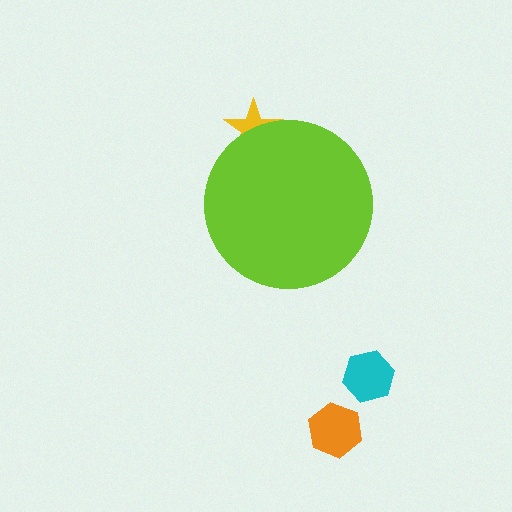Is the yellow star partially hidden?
Yes, the yellow star is partially hidden behind the lime circle.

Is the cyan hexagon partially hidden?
No, the cyan hexagon is fully visible.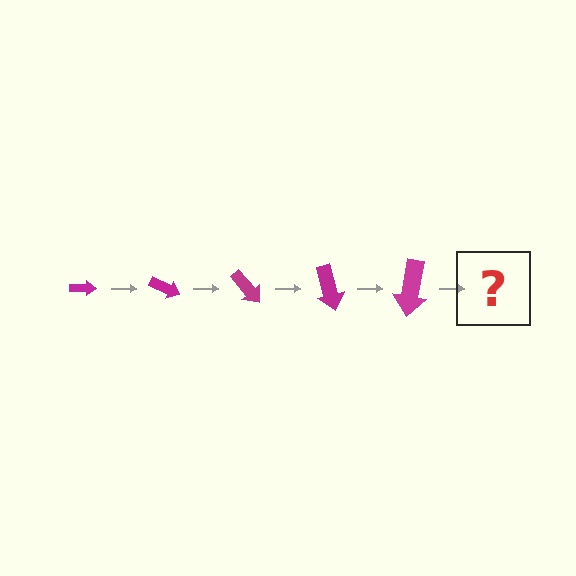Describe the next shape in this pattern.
It should be an arrow, larger than the previous one and rotated 125 degrees from the start.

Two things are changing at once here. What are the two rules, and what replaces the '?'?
The two rules are that the arrow grows larger each step and it rotates 25 degrees each step. The '?' should be an arrow, larger than the previous one and rotated 125 degrees from the start.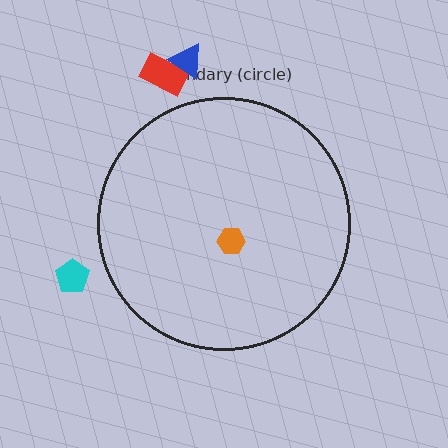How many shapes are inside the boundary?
1 inside, 3 outside.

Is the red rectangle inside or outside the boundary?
Outside.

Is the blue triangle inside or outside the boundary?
Outside.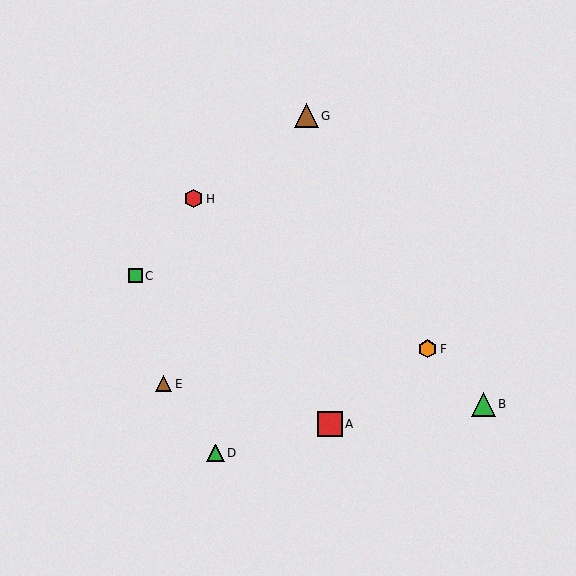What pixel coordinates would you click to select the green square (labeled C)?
Click at (135, 276) to select the green square C.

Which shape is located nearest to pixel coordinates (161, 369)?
The brown triangle (labeled E) at (164, 384) is nearest to that location.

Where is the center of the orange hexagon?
The center of the orange hexagon is at (427, 349).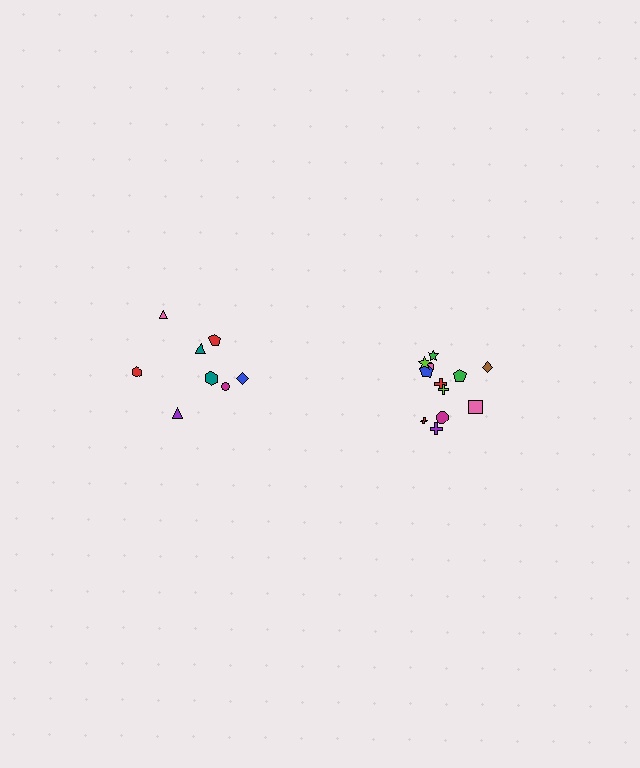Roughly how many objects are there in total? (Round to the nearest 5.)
Roughly 20 objects in total.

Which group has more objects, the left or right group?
The right group.